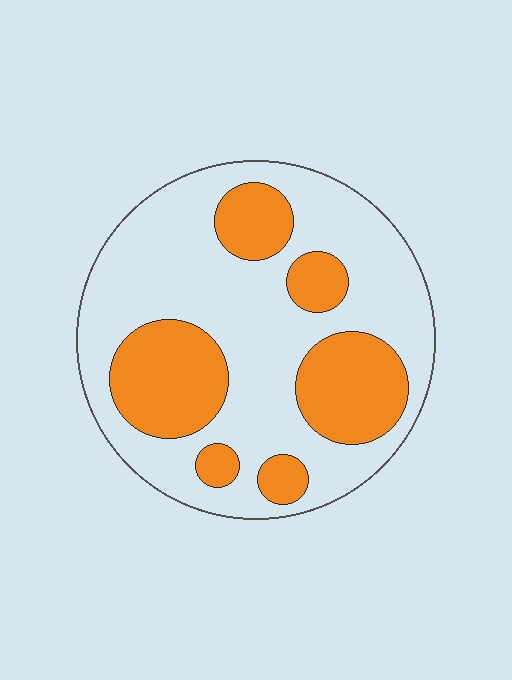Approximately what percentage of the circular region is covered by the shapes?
Approximately 35%.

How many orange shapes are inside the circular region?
6.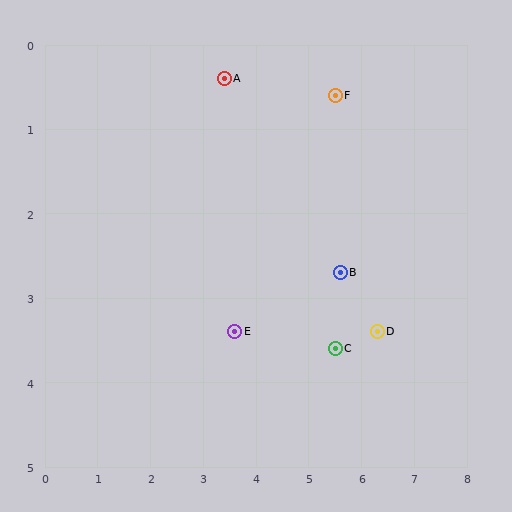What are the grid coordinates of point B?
Point B is at approximately (5.6, 2.7).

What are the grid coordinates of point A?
Point A is at approximately (3.4, 0.4).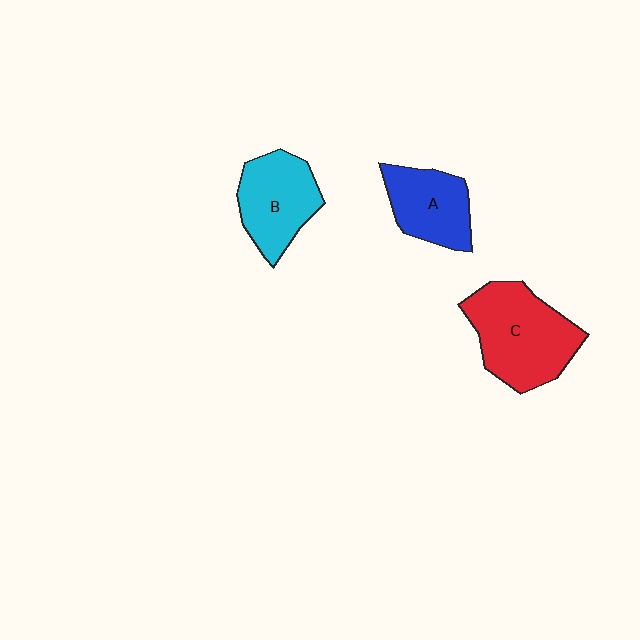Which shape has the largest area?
Shape C (red).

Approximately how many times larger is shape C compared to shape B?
Approximately 1.4 times.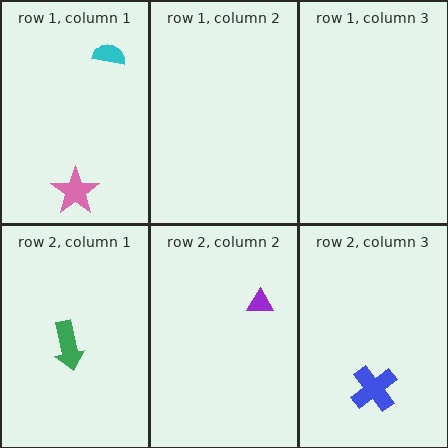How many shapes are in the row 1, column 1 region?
2.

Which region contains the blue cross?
The row 2, column 3 region.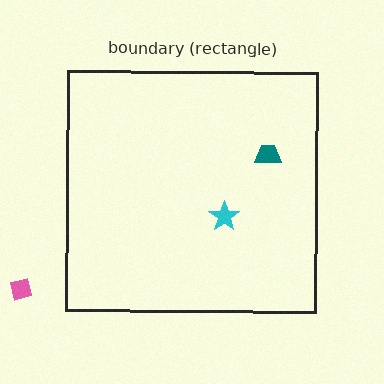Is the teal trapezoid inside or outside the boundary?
Inside.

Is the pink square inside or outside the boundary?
Outside.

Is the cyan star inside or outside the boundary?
Inside.